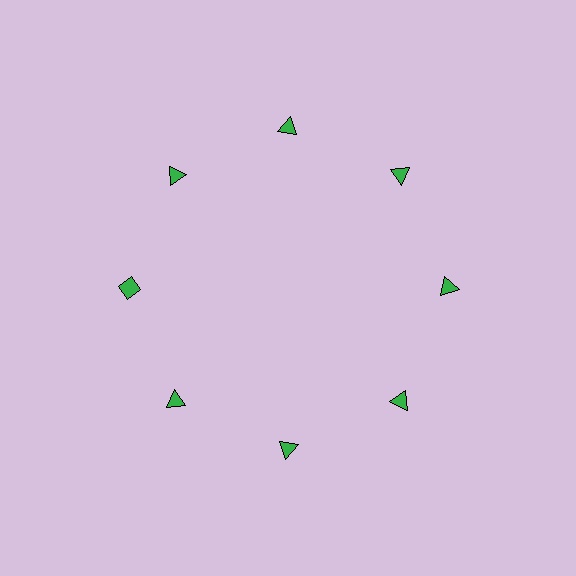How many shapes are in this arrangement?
There are 8 shapes arranged in a ring pattern.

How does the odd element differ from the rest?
It has a different shape: diamond instead of triangle.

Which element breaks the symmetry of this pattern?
The green diamond at roughly the 9 o'clock position breaks the symmetry. All other shapes are green triangles.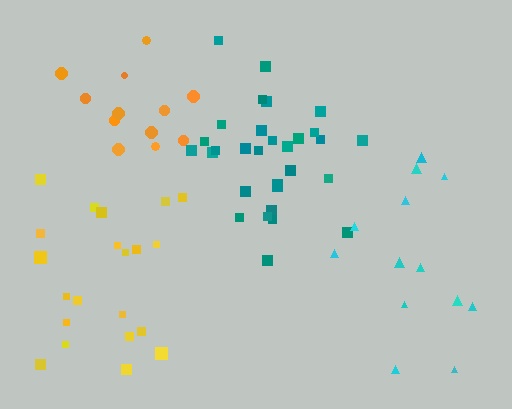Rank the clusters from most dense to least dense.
orange, teal, cyan, yellow.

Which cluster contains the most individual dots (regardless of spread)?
Teal (30).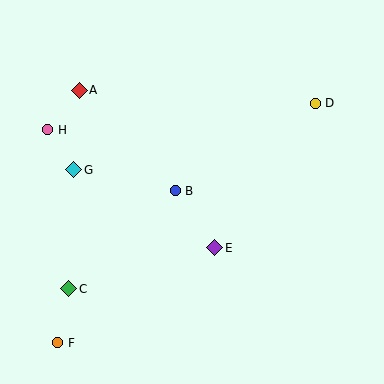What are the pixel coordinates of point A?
Point A is at (79, 90).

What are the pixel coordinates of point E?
Point E is at (215, 248).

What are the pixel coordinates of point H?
Point H is at (48, 130).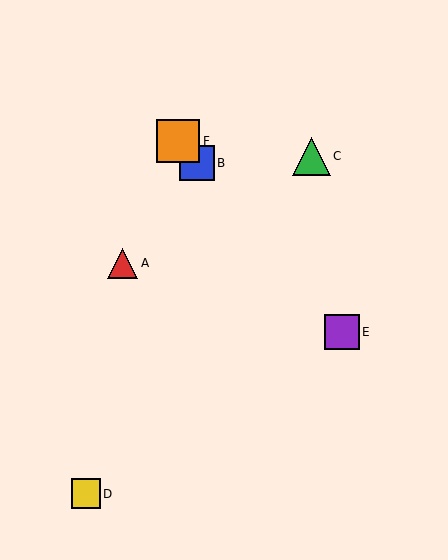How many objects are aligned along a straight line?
3 objects (B, E, F) are aligned along a straight line.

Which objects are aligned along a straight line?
Objects B, E, F are aligned along a straight line.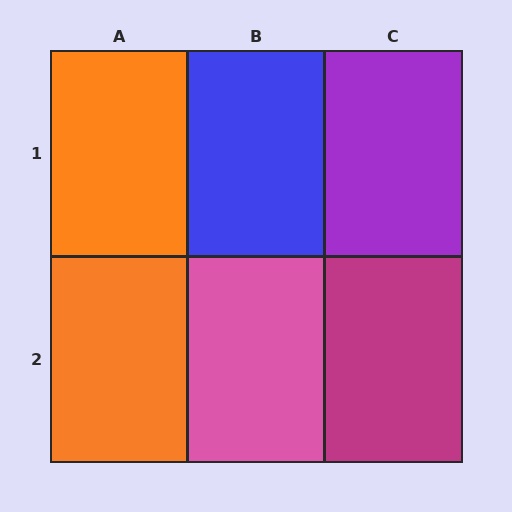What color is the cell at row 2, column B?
Pink.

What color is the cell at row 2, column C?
Magenta.